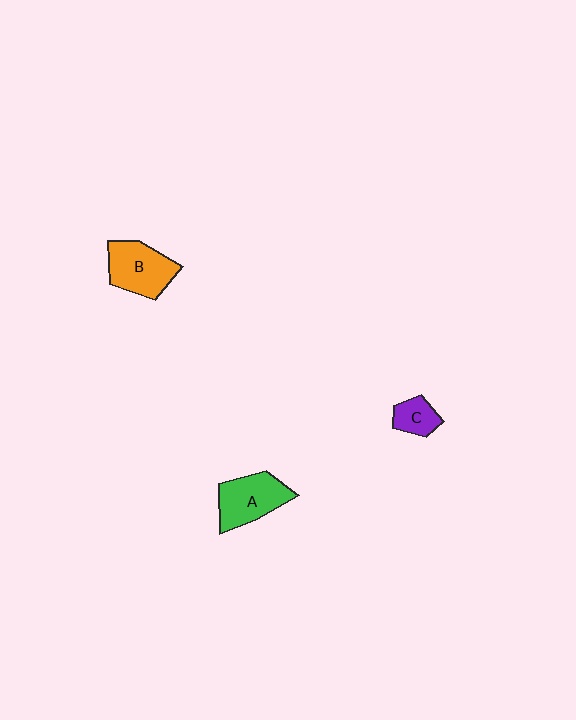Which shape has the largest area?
Shape A (green).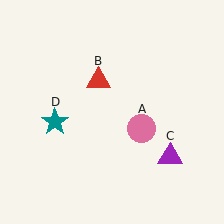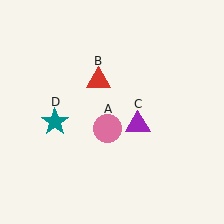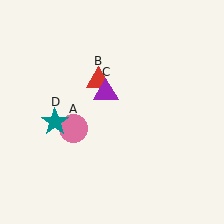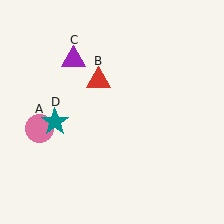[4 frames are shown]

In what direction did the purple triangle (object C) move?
The purple triangle (object C) moved up and to the left.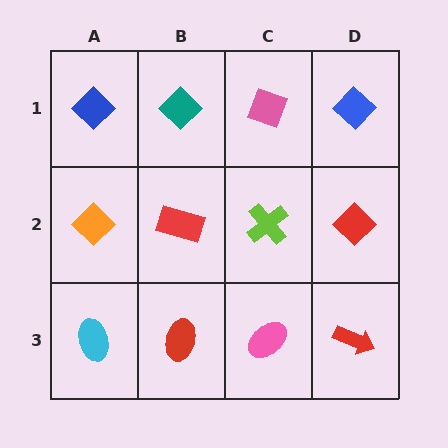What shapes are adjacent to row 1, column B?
A red rectangle (row 2, column B), a blue diamond (row 1, column A), a pink diamond (row 1, column C).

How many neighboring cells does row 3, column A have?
2.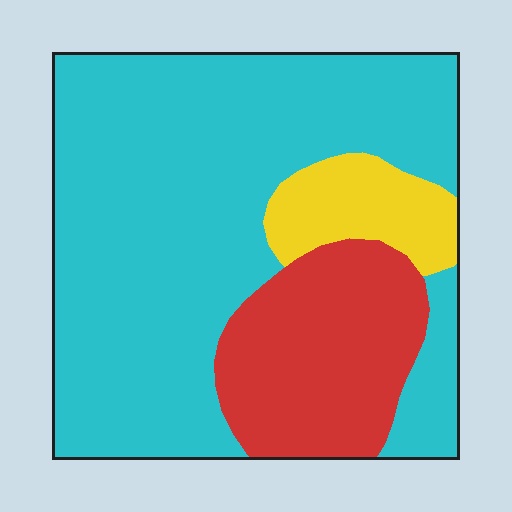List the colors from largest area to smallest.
From largest to smallest: cyan, red, yellow.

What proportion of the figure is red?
Red takes up about one fifth (1/5) of the figure.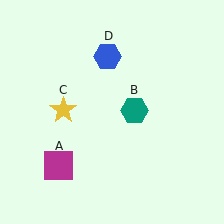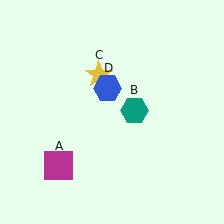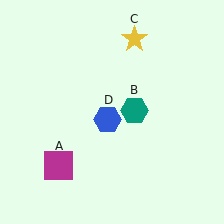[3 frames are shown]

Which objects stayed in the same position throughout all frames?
Magenta square (object A) and teal hexagon (object B) remained stationary.